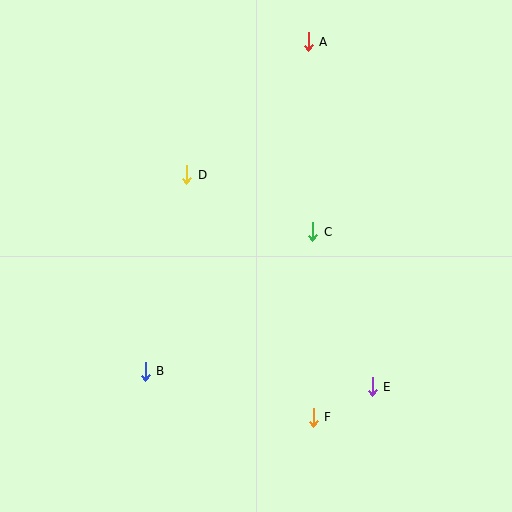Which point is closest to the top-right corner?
Point A is closest to the top-right corner.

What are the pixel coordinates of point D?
Point D is at (187, 175).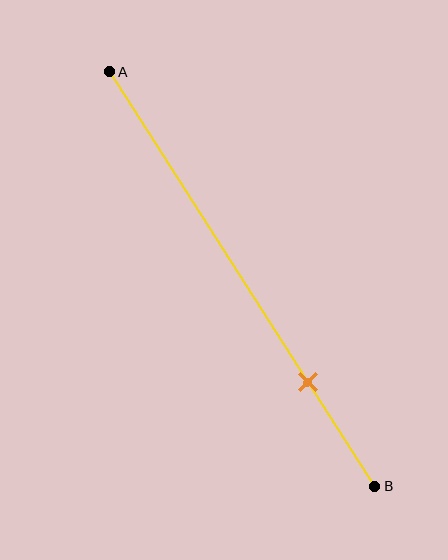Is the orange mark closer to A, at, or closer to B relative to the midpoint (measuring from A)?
The orange mark is closer to point B than the midpoint of segment AB.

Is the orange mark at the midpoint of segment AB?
No, the mark is at about 75% from A, not at the 50% midpoint.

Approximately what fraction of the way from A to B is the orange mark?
The orange mark is approximately 75% of the way from A to B.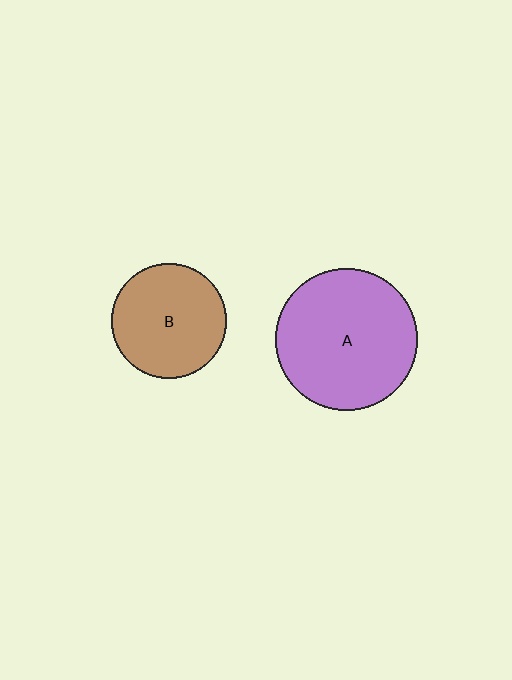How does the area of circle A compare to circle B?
Approximately 1.5 times.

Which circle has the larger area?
Circle A (purple).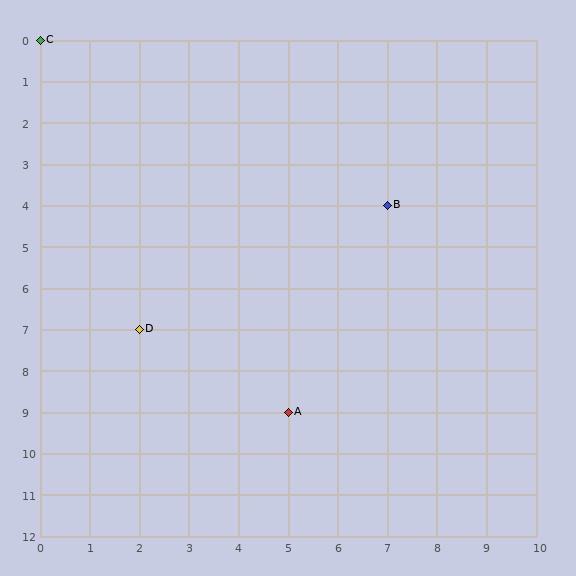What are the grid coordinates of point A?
Point A is at grid coordinates (5, 9).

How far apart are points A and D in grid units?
Points A and D are 3 columns and 2 rows apart (about 3.6 grid units diagonally).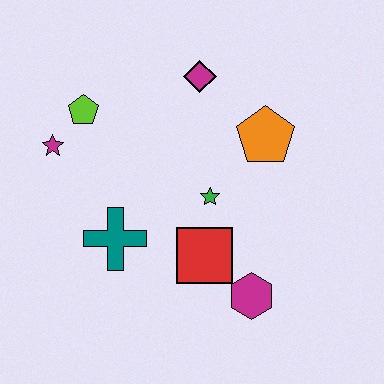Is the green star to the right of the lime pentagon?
Yes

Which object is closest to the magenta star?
The lime pentagon is closest to the magenta star.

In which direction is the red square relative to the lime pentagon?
The red square is below the lime pentagon.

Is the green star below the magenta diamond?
Yes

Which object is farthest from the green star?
The magenta star is farthest from the green star.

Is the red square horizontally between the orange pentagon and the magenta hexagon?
No